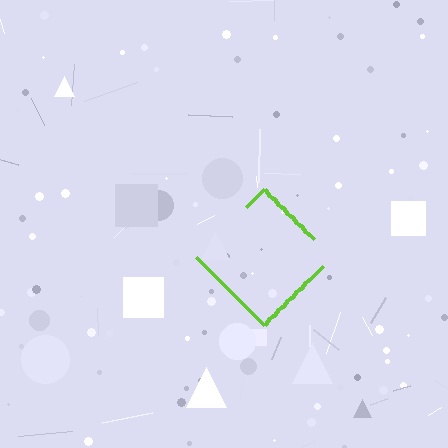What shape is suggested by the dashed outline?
The dashed outline suggests a diamond.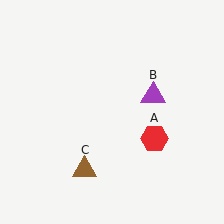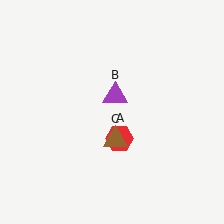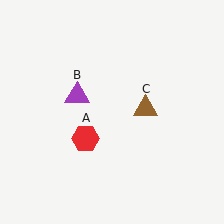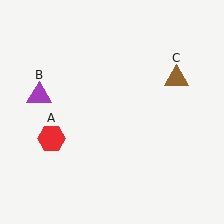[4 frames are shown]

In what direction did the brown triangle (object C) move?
The brown triangle (object C) moved up and to the right.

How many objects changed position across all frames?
3 objects changed position: red hexagon (object A), purple triangle (object B), brown triangle (object C).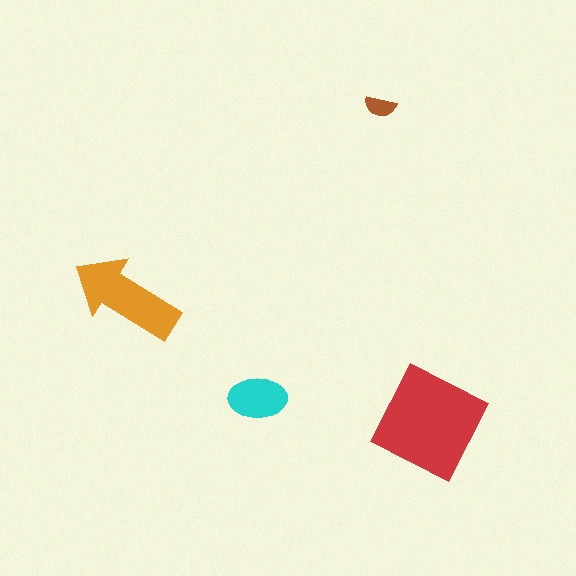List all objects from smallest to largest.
The brown semicircle, the cyan ellipse, the orange arrow, the red diamond.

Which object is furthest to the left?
The orange arrow is leftmost.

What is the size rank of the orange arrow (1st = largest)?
2nd.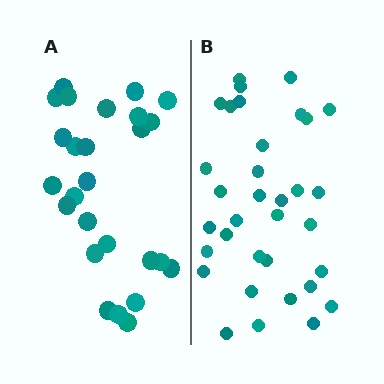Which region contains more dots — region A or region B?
Region B (the right region) has more dots.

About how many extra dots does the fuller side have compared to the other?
Region B has roughly 8 or so more dots than region A.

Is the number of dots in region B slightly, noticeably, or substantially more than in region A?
Region B has noticeably more, but not dramatically so. The ratio is roughly 1.3 to 1.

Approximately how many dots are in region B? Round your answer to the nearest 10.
About 30 dots. (The exact count is 34, which rounds to 30.)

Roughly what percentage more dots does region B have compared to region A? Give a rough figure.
About 30% more.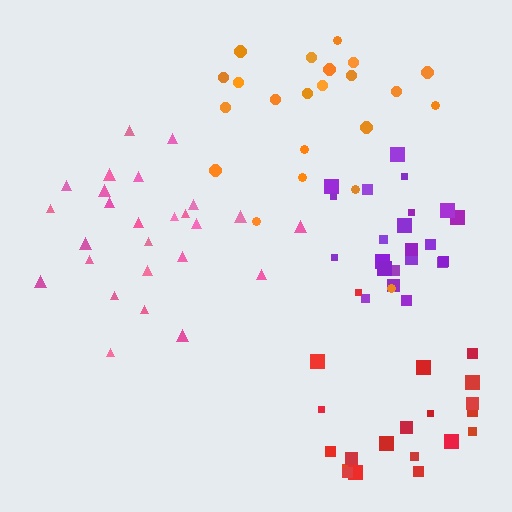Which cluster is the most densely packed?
Purple.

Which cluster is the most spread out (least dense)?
Orange.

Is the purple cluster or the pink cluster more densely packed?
Purple.